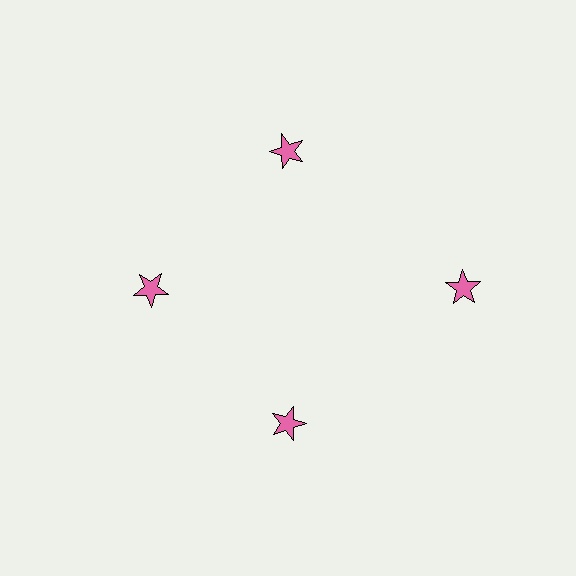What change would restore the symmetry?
The symmetry would be restored by moving it inward, back onto the ring so that all 4 stars sit at equal angles and equal distance from the center.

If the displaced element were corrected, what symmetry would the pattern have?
It would have 4-fold rotational symmetry — the pattern would map onto itself every 90 degrees.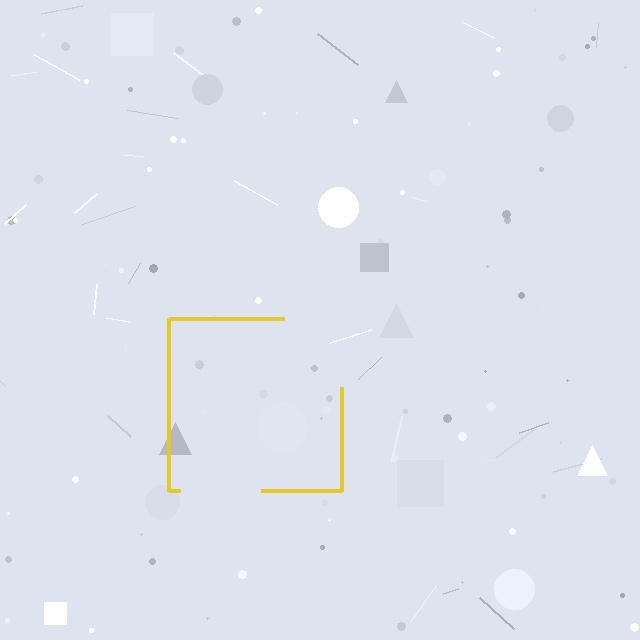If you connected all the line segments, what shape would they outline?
They would outline a square.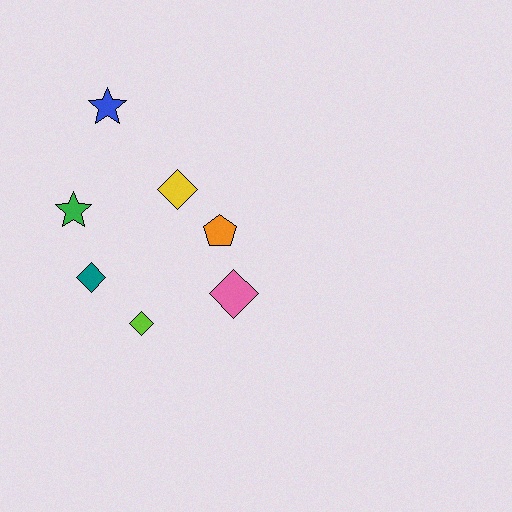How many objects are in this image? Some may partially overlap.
There are 7 objects.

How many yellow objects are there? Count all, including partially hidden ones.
There is 1 yellow object.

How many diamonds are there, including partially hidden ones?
There are 4 diamonds.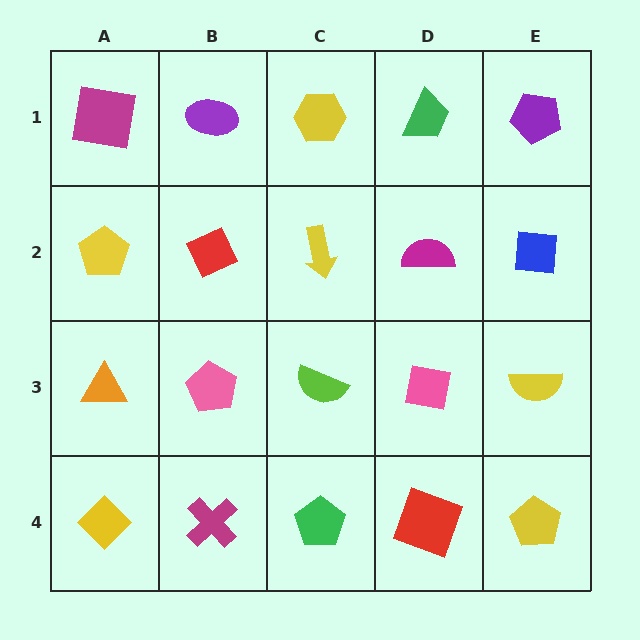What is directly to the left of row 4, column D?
A green pentagon.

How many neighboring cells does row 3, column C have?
4.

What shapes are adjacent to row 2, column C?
A yellow hexagon (row 1, column C), a lime semicircle (row 3, column C), a red diamond (row 2, column B), a magenta semicircle (row 2, column D).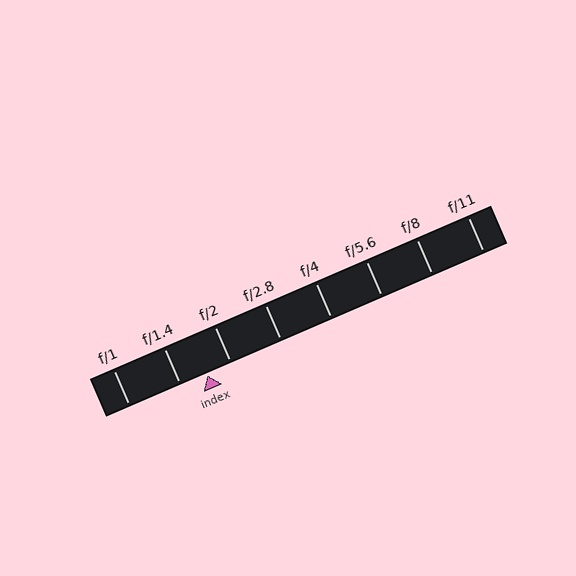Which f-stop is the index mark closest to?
The index mark is closest to f/2.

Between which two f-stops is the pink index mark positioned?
The index mark is between f/1.4 and f/2.